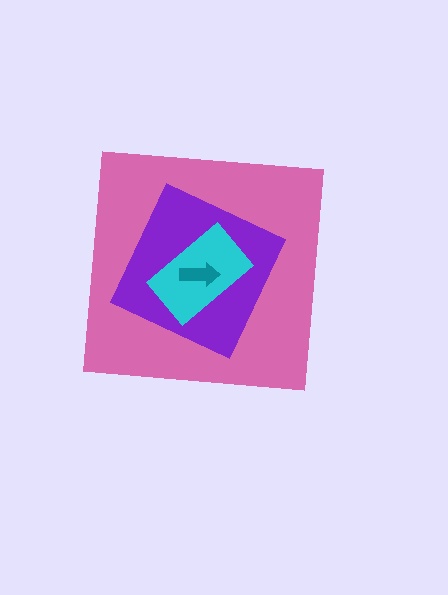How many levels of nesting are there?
4.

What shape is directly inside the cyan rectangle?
The teal arrow.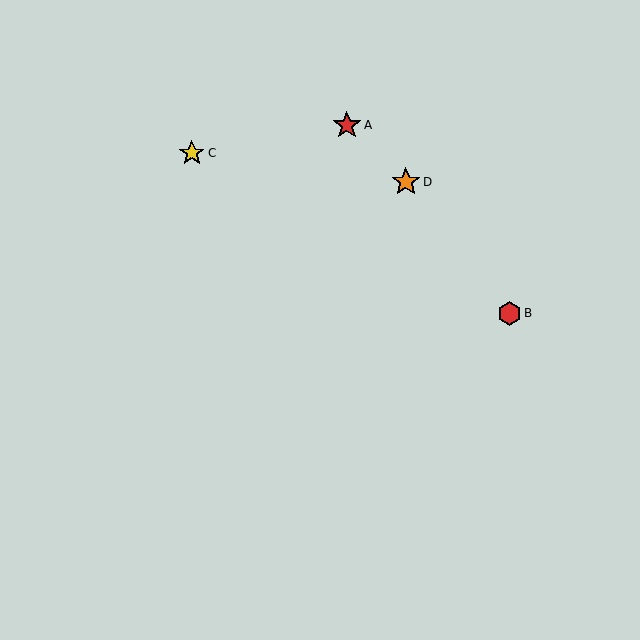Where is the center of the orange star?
The center of the orange star is at (406, 182).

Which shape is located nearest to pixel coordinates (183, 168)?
The yellow star (labeled C) at (192, 153) is nearest to that location.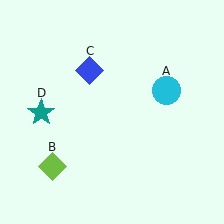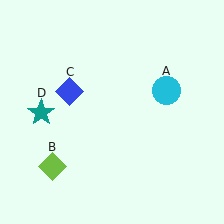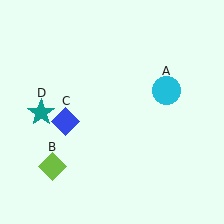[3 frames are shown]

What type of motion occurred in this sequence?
The blue diamond (object C) rotated counterclockwise around the center of the scene.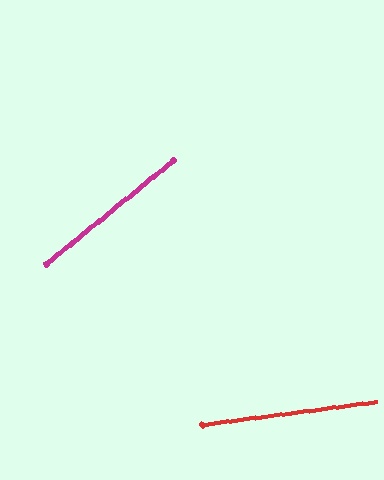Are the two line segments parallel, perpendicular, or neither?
Neither parallel nor perpendicular — they differ by about 32°.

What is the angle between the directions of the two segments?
Approximately 32 degrees.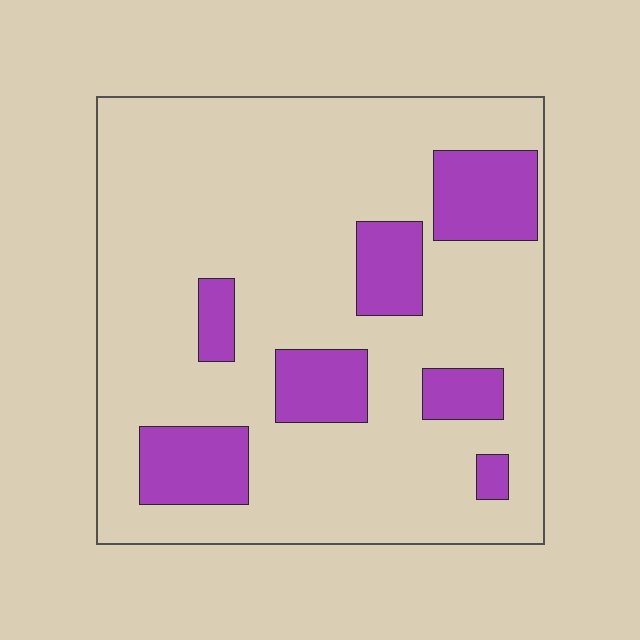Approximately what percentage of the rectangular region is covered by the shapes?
Approximately 20%.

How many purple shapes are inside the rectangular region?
7.